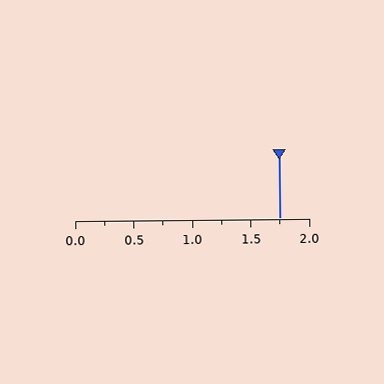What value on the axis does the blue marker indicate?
The marker indicates approximately 1.75.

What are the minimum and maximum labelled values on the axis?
The axis runs from 0.0 to 2.0.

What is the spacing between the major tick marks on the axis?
The major ticks are spaced 0.5 apart.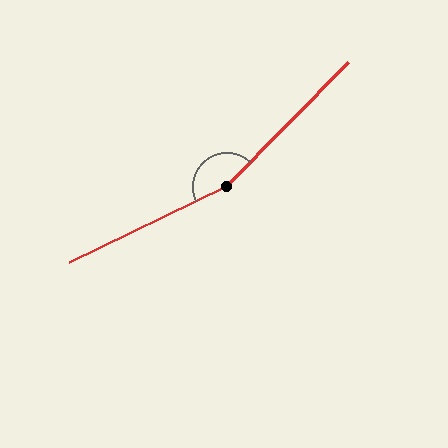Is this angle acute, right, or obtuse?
It is obtuse.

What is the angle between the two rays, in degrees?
Approximately 160 degrees.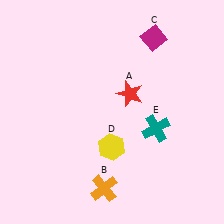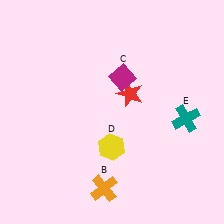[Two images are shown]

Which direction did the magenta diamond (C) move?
The magenta diamond (C) moved down.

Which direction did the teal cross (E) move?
The teal cross (E) moved right.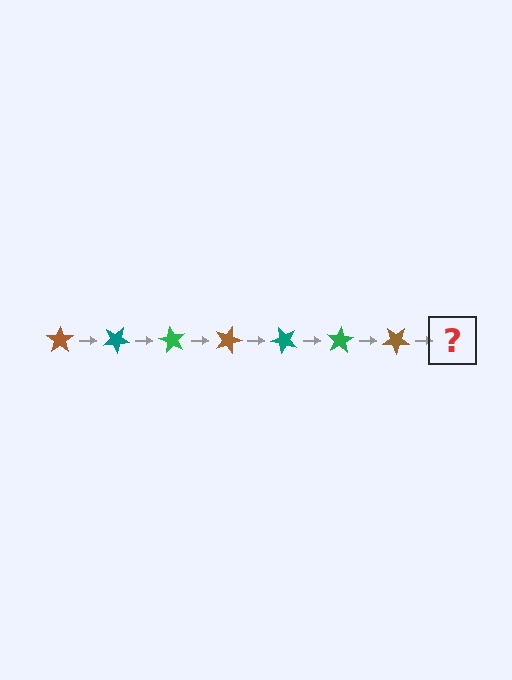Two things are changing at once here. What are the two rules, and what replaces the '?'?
The two rules are that it rotates 30 degrees each step and the color cycles through brown, teal, and green. The '?' should be a teal star, rotated 210 degrees from the start.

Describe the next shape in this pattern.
It should be a teal star, rotated 210 degrees from the start.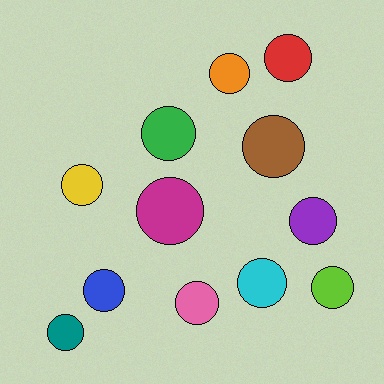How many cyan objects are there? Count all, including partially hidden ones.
There is 1 cyan object.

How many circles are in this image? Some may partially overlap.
There are 12 circles.